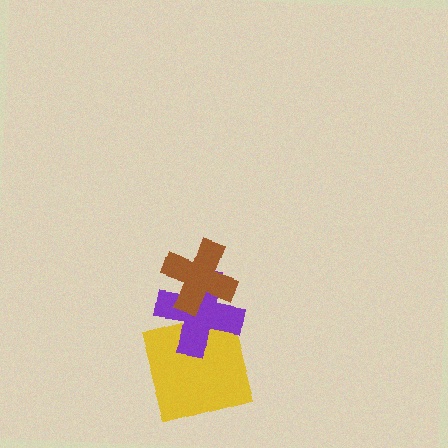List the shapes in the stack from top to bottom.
From top to bottom: the brown cross, the purple cross, the yellow square.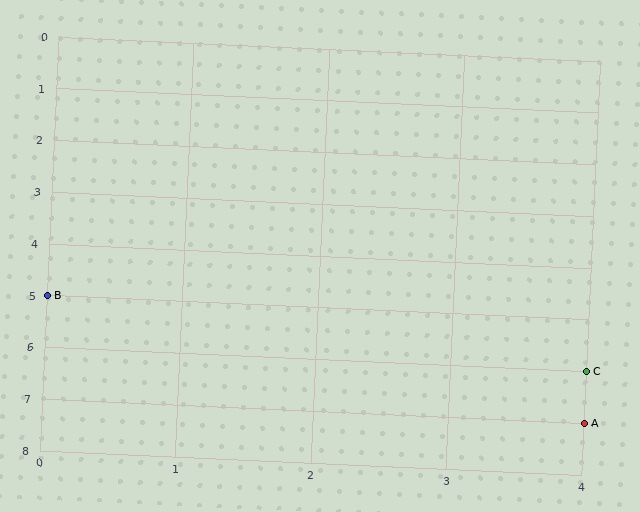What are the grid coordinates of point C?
Point C is at grid coordinates (4, 6).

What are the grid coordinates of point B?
Point B is at grid coordinates (0, 5).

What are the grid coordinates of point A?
Point A is at grid coordinates (4, 7).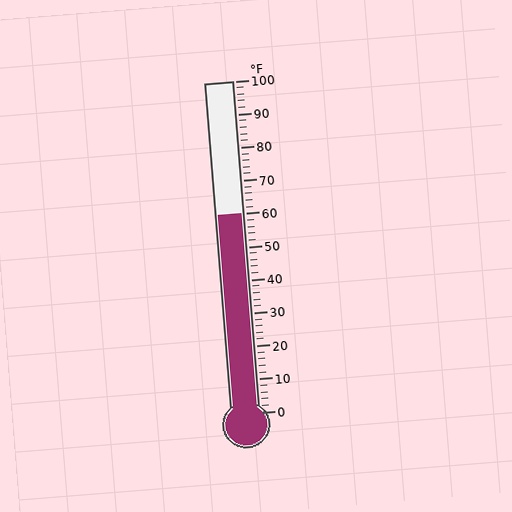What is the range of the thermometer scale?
The thermometer scale ranges from 0°F to 100°F.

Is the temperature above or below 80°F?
The temperature is below 80°F.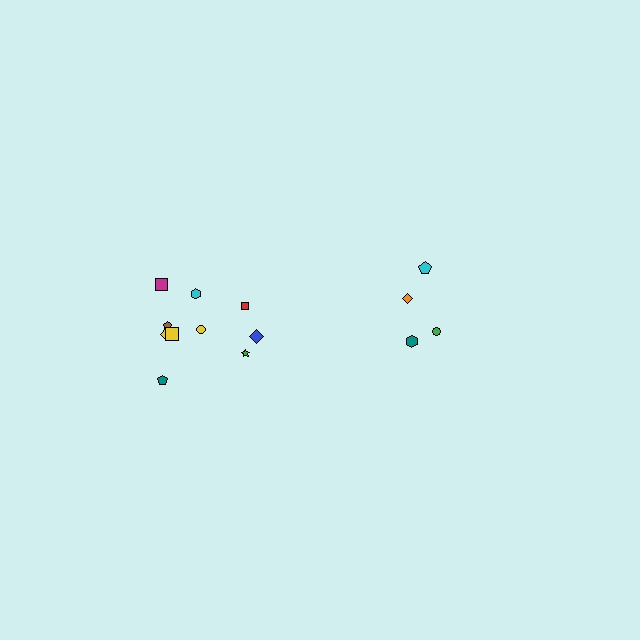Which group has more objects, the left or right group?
The left group.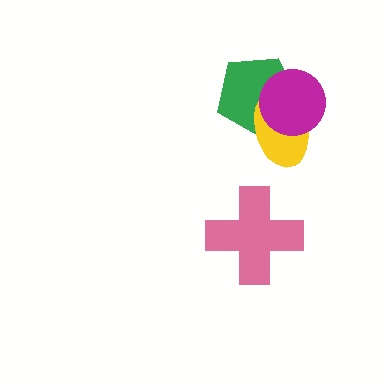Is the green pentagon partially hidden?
Yes, it is partially covered by another shape.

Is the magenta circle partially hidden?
No, no other shape covers it.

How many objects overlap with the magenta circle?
2 objects overlap with the magenta circle.